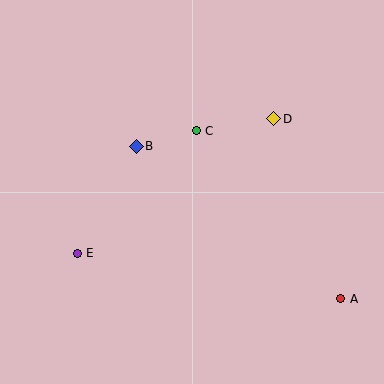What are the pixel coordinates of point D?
Point D is at (274, 119).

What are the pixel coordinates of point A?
Point A is at (341, 299).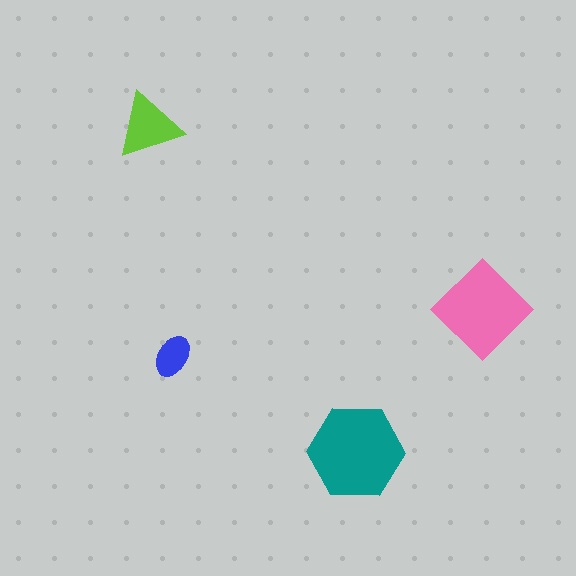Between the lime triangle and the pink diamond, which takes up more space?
The pink diamond.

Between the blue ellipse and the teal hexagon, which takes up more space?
The teal hexagon.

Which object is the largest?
The teal hexagon.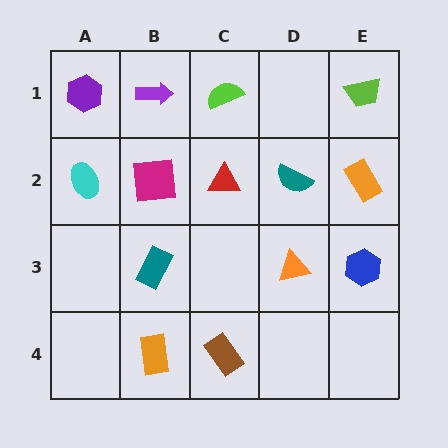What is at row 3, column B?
A teal rectangle.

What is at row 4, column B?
An orange rectangle.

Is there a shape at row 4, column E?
No, that cell is empty.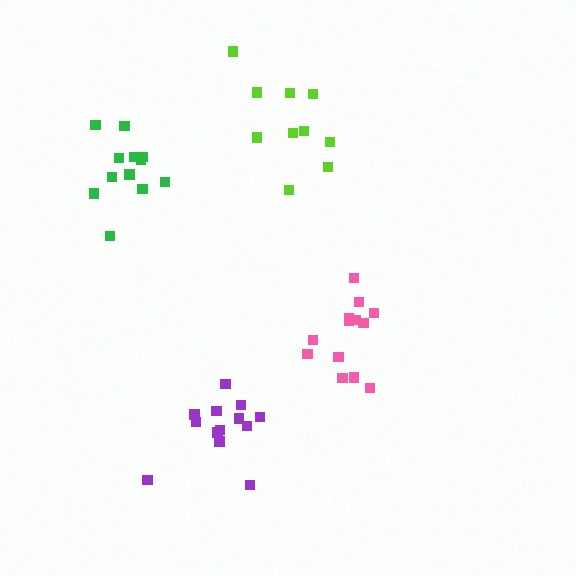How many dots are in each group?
Group 1: 13 dots, Group 2: 10 dots, Group 3: 12 dots, Group 4: 13 dots (48 total).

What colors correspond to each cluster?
The clusters are colored: pink, lime, green, purple.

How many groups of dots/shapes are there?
There are 4 groups.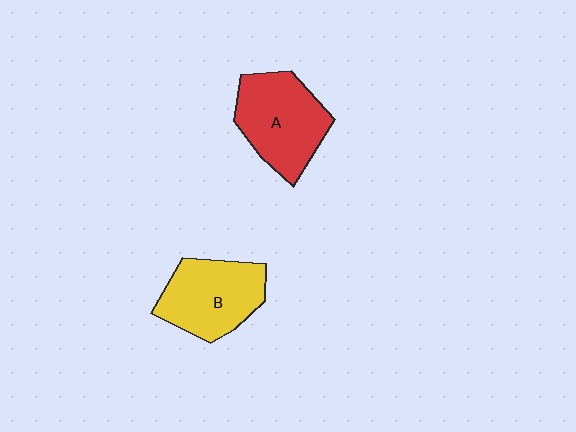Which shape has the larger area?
Shape A (red).